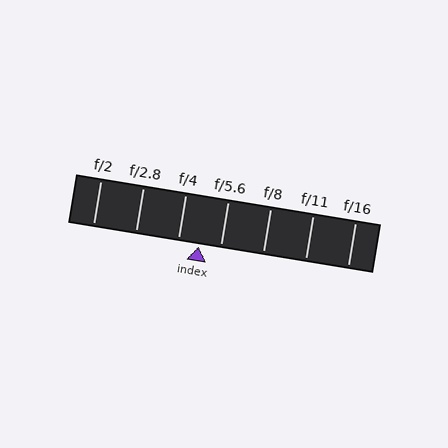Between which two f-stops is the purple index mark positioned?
The index mark is between f/4 and f/5.6.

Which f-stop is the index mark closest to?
The index mark is closest to f/5.6.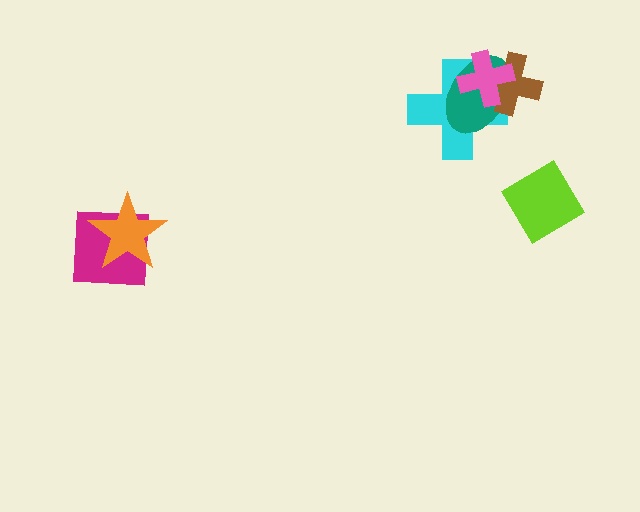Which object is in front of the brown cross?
The pink cross is in front of the brown cross.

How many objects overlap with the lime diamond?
0 objects overlap with the lime diamond.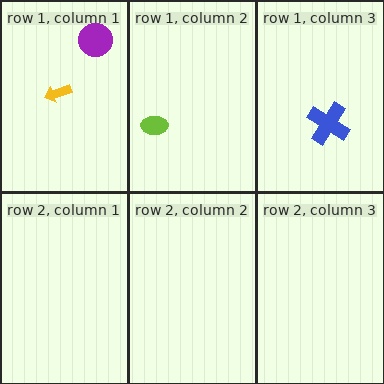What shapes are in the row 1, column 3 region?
The blue cross.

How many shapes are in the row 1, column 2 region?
1.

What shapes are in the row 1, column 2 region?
The lime ellipse.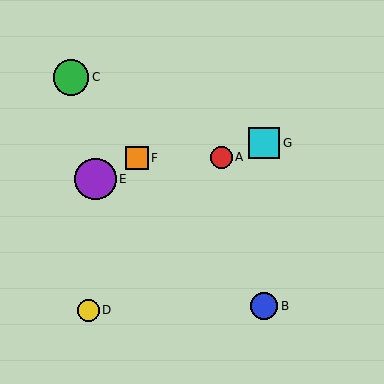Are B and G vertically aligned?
Yes, both are at x≈264.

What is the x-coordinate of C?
Object C is at x≈71.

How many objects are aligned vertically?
2 objects (B, G) are aligned vertically.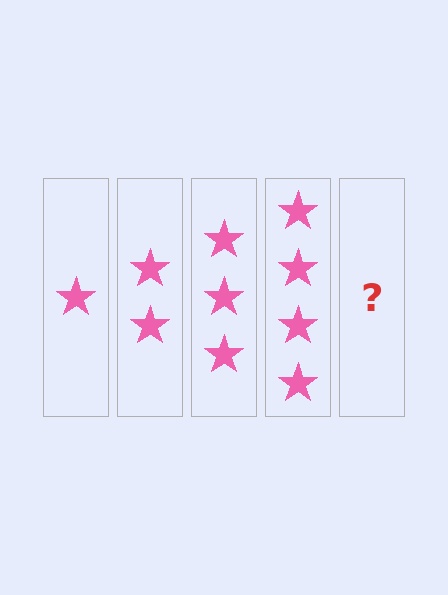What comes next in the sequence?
The next element should be 5 stars.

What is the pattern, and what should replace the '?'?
The pattern is that each step adds one more star. The '?' should be 5 stars.